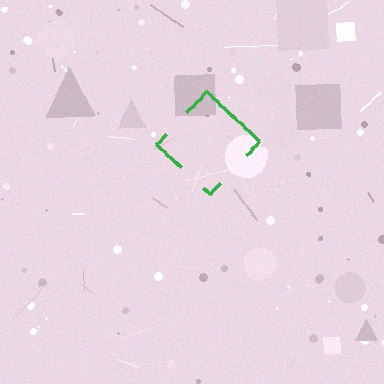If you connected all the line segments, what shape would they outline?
They would outline a diamond.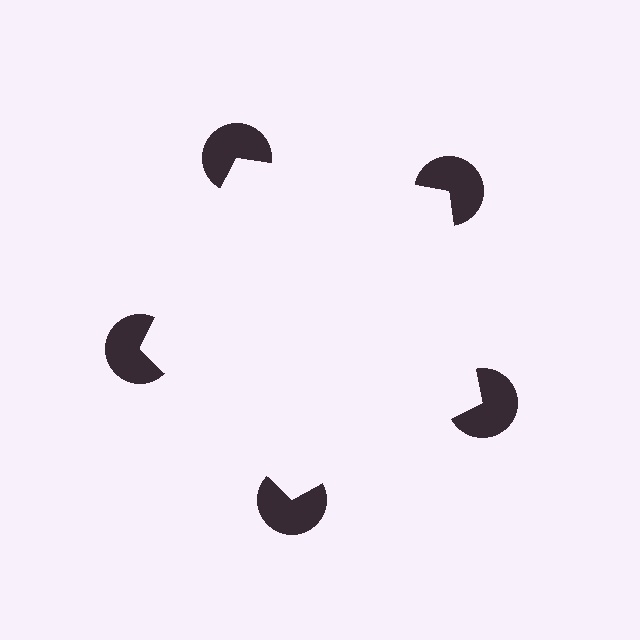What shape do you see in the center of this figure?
An illusory pentagon — its edges are inferred from the aligned wedge cuts in the pac-man discs, not physically drawn.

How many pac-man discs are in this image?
There are 5 — one at each vertex of the illusory pentagon.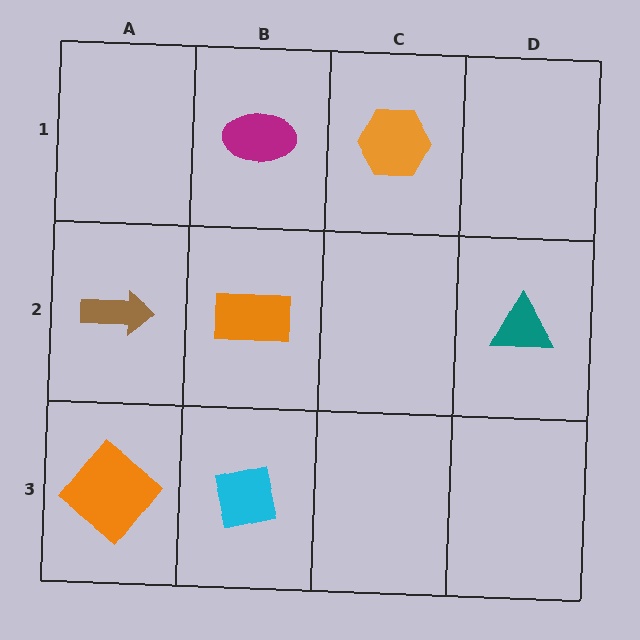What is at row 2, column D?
A teal triangle.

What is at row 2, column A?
A brown arrow.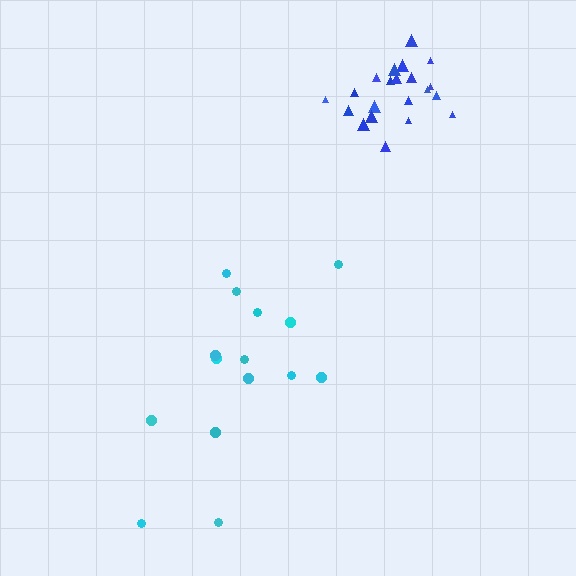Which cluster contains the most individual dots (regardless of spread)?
Blue (22).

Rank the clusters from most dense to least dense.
blue, cyan.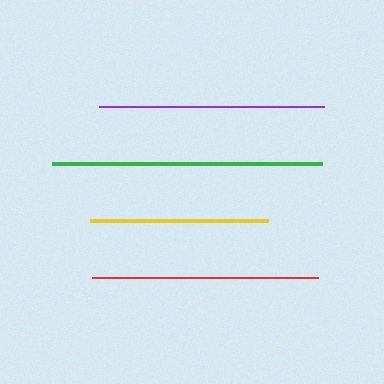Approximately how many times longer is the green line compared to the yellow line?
The green line is approximately 1.5 times the length of the yellow line.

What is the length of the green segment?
The green segment is approximately 270 pixels long.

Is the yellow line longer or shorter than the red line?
The red line is longer than the yellow line.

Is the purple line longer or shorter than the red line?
The red line is longer than the purple line.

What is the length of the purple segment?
The purple segment is approximately 225 pixels long.